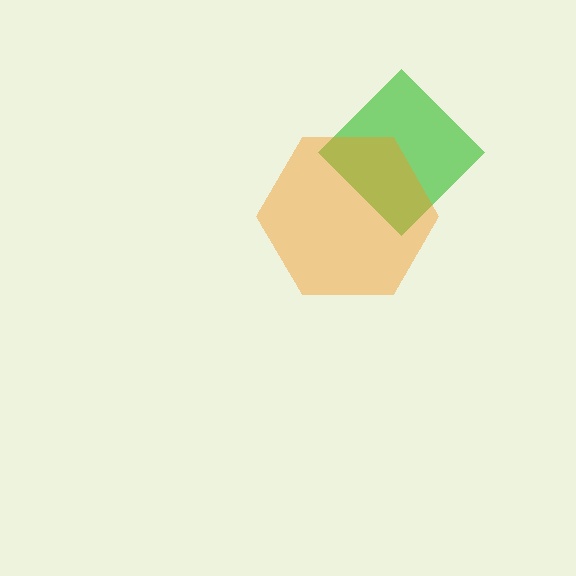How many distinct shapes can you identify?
There are 2 distinct shapes: a green diamond, an orange hexagon.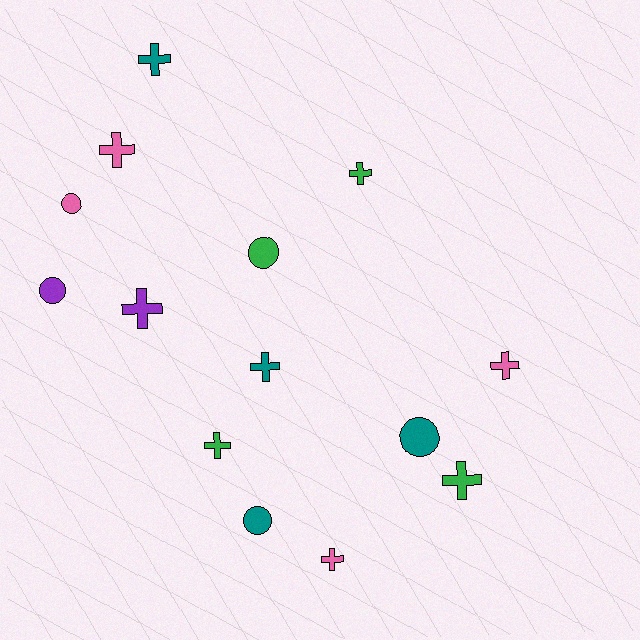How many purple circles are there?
There is 1 purple circle.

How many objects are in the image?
There are 14 objects.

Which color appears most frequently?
Pink, with 4 objects.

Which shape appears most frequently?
Cross, with 9 objects.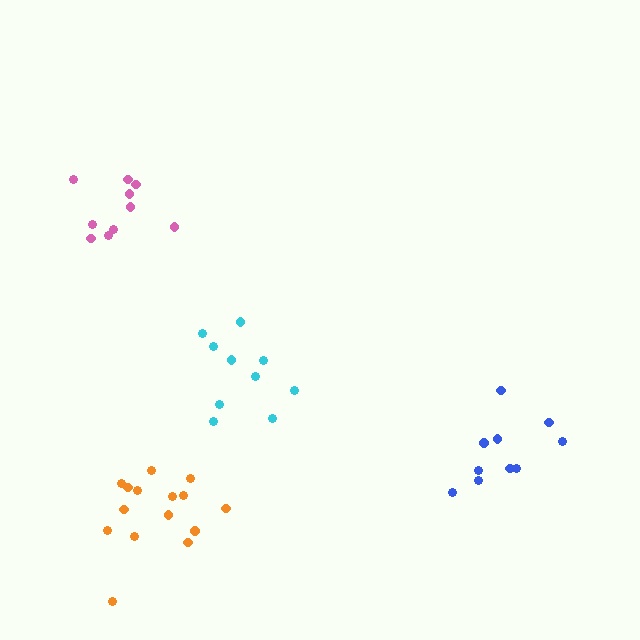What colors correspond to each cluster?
The clusters are colored: pink, blue, cyan, orange.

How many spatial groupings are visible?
There are 4 spatial groupings.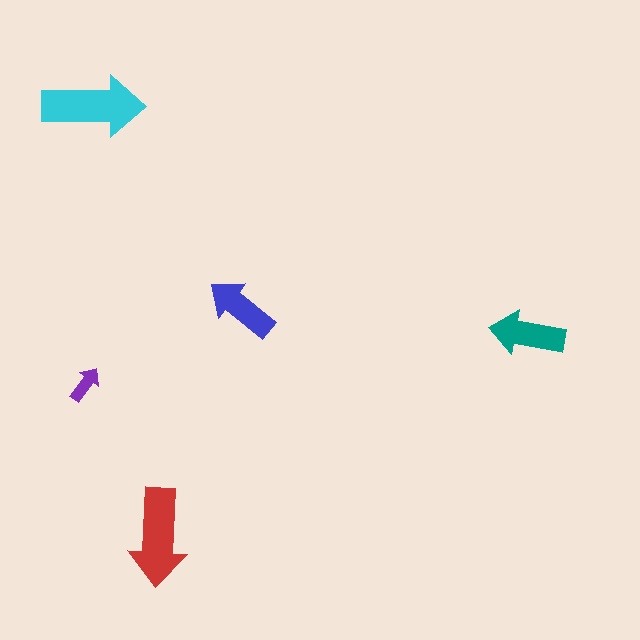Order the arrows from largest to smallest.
the cyan one, the red one, the teal one, the blue one, the purple one.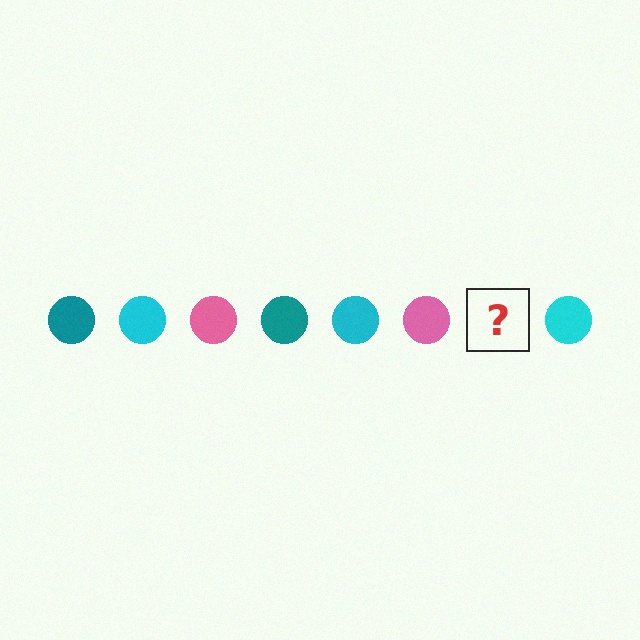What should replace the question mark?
The question mark should be replaced with a teal circle.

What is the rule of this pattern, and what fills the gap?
The rule is that the pattern cycles through teal, cyan, pink circles. The gap should be filled with a teal circle.